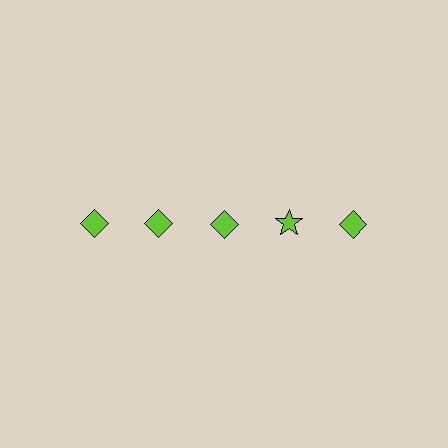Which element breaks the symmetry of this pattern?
The lime star in the top row, second from right column breaks the symmetry. All other shapes are lime diamonds.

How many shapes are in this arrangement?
There are 5 shapes arranged in a grid pattern.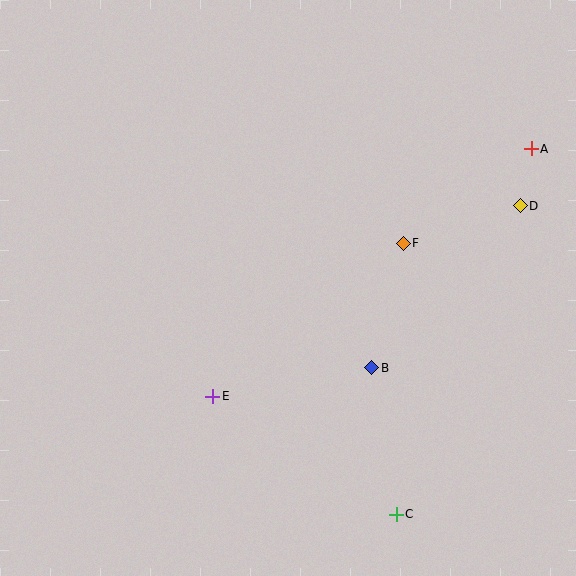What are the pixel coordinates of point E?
Point E is at (213, 396).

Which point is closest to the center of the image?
Point B at (372, 368) is closest to the center.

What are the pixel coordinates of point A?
Point A is at (531, 149).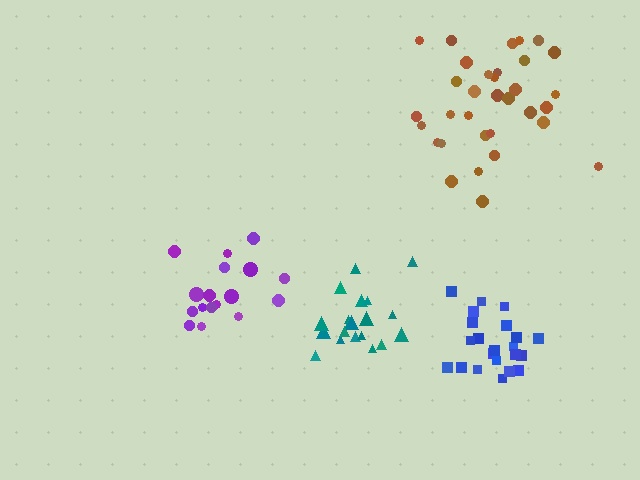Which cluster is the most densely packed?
Blue.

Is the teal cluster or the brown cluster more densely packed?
Teal.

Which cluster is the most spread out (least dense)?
Brown.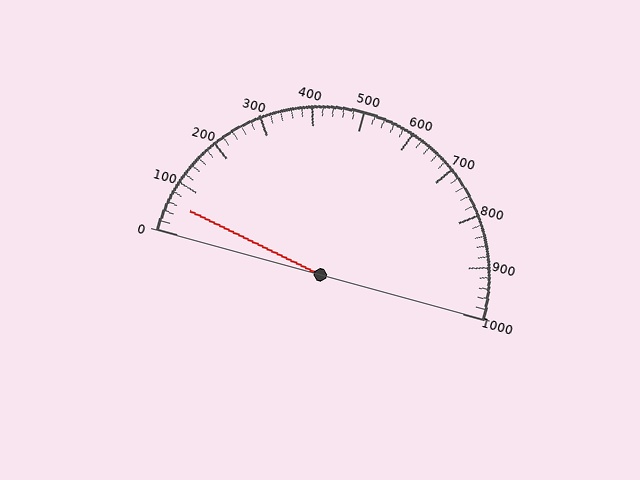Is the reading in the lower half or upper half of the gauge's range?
The reading is in the lower half of the range (0 to 1000).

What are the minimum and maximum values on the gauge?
The gauge ranges from 0 to 1000.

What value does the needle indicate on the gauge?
The needle indicates approximately 60.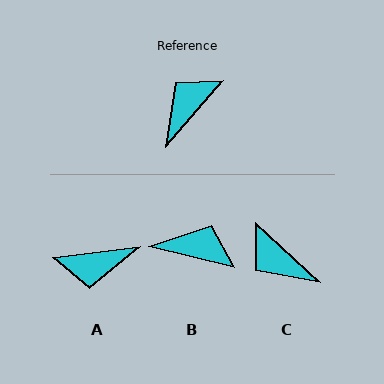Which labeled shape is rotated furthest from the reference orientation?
A, about 138 degrees away.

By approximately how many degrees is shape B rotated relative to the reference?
Approximately 63 degrees clockwise.